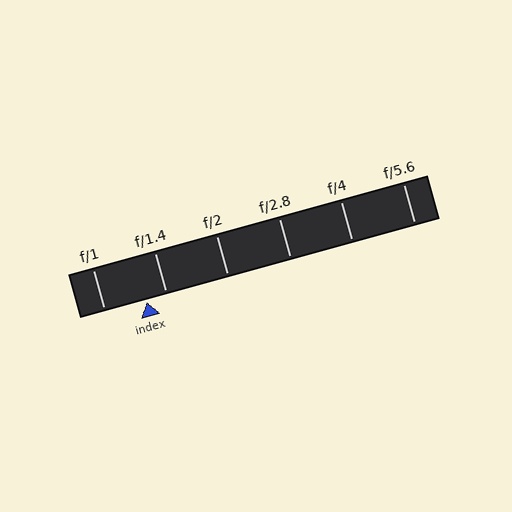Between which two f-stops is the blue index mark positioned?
The index mark is between f/1 and f/1.4.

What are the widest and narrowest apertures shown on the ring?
The widest aperture shown is f/1 and the narrowest is f/5.6.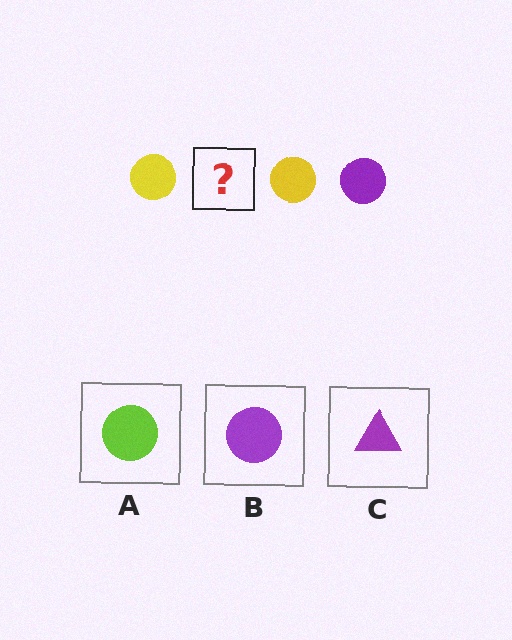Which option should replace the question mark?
Option B.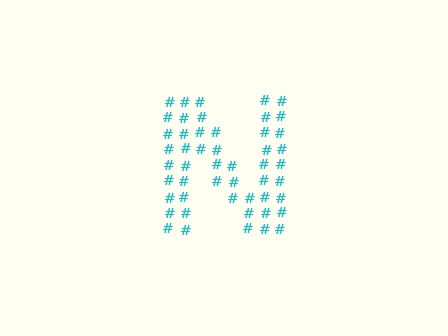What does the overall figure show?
The overall figure shows the letter N.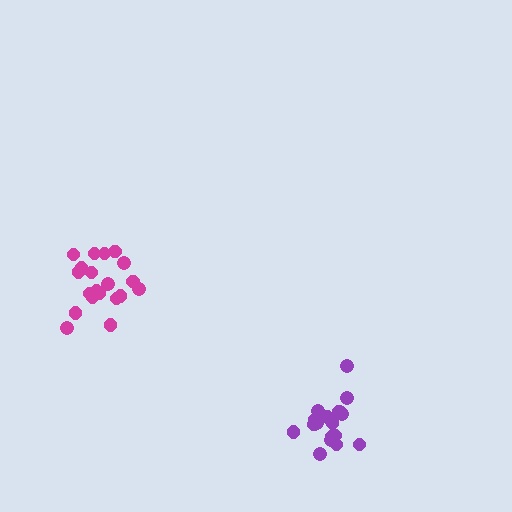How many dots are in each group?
Group 1: 20 dots, Group 2: 19 dots (39 total).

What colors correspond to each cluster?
The clusters are colored: magenta, purple.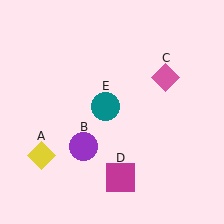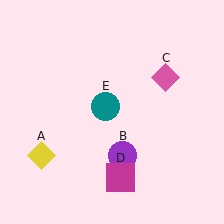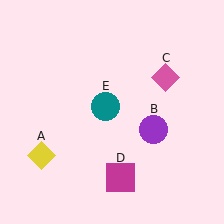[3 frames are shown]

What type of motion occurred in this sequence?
The purple circle (object B) rotated counterclockwise around the center of the scene.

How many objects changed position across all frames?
1 object changed position: purple circle (object B).